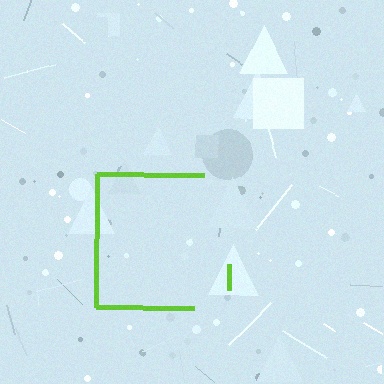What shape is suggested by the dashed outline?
The dashed outline suggests a square.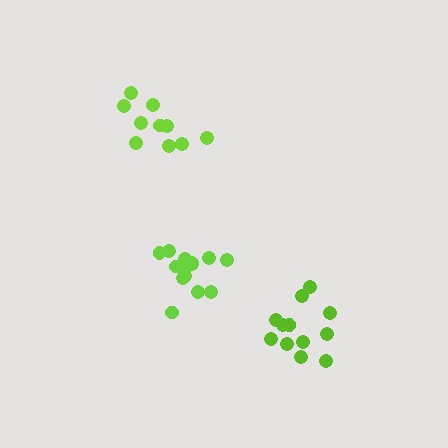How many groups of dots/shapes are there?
There are 3 groups.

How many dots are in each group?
Group 1: 14 dots, Group 2: 10 dots, Group 3: 12 dots (36 total).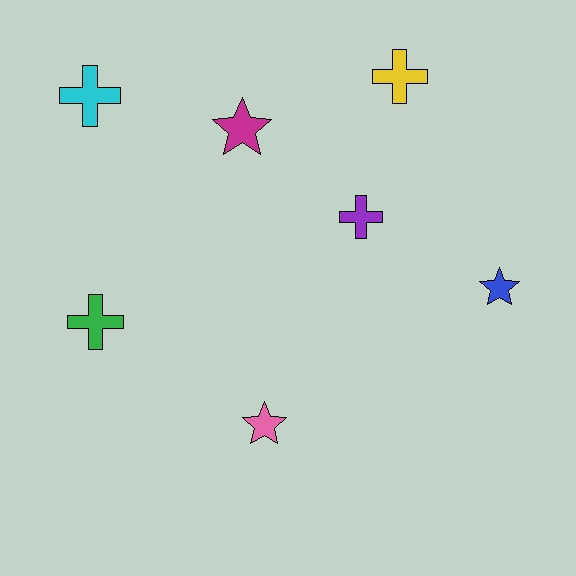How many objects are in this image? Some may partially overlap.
There are 7 objects.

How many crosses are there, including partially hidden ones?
There are 4 crosses.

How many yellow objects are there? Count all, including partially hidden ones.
There is 1 yellow object.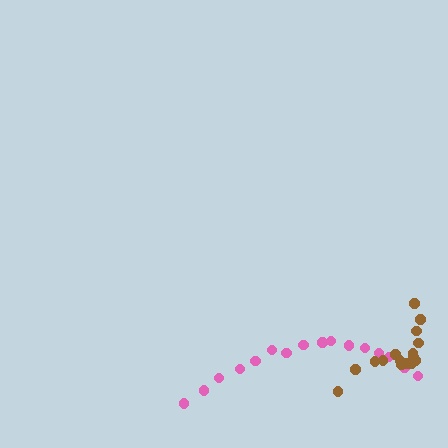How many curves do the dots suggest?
There are 2 distinct paths.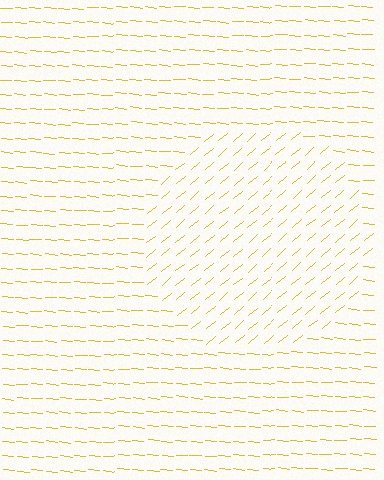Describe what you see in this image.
The image is filled with small yellow line segments. A circle region in the image has lines oriented differently from the surrounding lines, creating a visible texture boundary.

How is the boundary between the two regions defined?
The boundary is defined purely by a change in line orientation (approximately 45 degrees difference). All lines are the same color and thickness.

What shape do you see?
I see a circle.